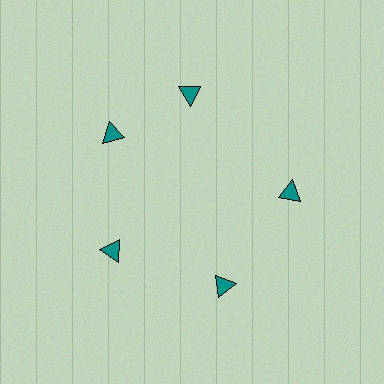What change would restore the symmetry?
The symmetry would be restored by rotating it back into even spacing with its neighbors so that all 5 triangles sit at equal angles and equal distance from the center.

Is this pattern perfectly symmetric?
No. The 5 teal triangles are arranged in a ring, but one element near the 1 o'clock position is rotated out of alignment along the ring, breaking the 5-fold rotational symmetry.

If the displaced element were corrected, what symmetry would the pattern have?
It would have 5-fold rotational symmetry — the pattern would map onto itself every 72 degrees.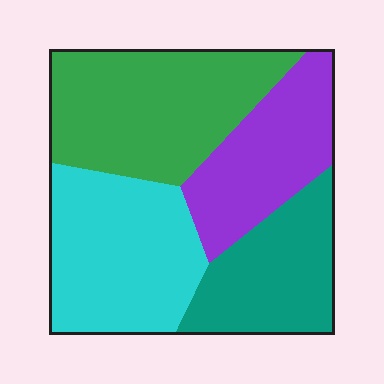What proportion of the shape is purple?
Purple covers 21% of the shape.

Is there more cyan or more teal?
Cyan.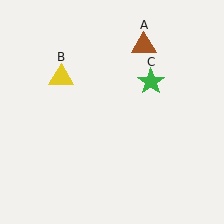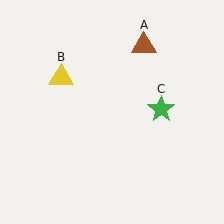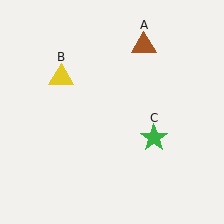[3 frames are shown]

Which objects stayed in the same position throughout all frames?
Brown triangle (object A) and yellow triangle (object B) remained stationary.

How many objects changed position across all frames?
1 object changed position: green star (object C).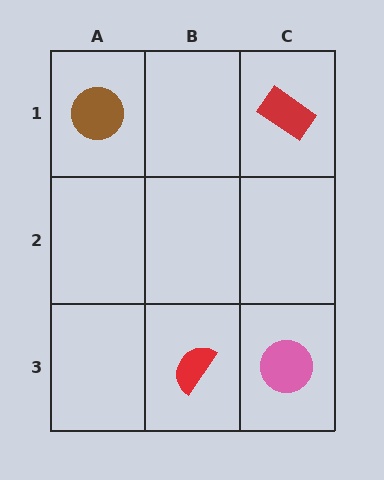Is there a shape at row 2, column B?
No, that cell is empty.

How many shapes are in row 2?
0 shapes.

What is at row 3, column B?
A red semicircle.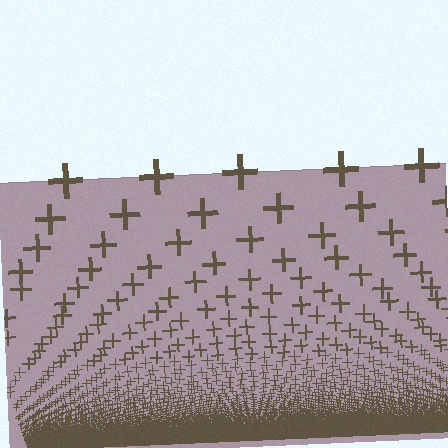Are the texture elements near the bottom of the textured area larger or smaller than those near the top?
Smaller. The gradient is inverted — elements near the bottom are smaller and denser.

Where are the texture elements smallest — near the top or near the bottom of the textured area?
Near the bottom.